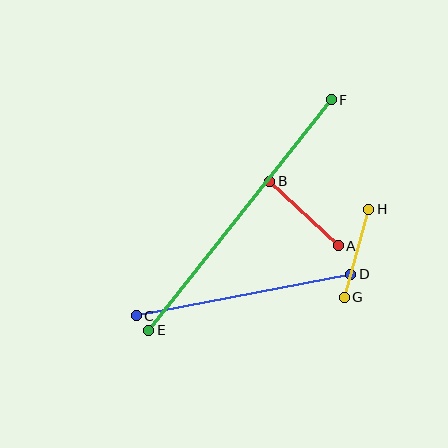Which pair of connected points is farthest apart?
Points E and F are farthest apart.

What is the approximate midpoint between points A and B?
The midpoint is at approximately (304, 214) pixels.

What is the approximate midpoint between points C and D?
The midpoint is at approximately (244, 295) pixels.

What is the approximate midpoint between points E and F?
The midpoint is at approximately (240, 215) pixels.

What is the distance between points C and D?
The distance is approximately 218 pixels.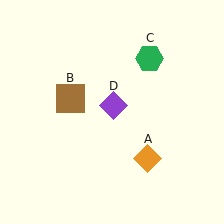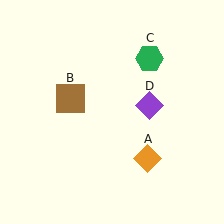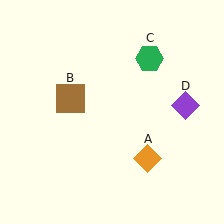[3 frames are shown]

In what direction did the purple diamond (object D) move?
The purple diamond (object D) moved right.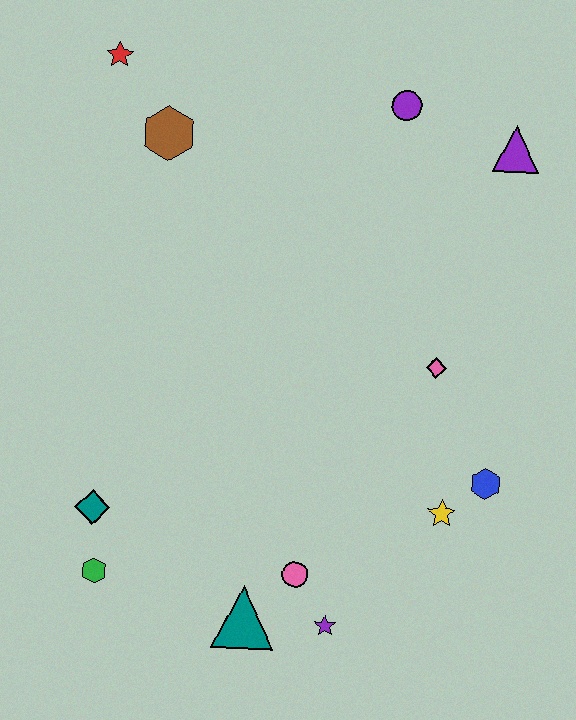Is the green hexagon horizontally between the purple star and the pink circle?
No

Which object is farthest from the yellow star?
The red star is farthest from the yellow star.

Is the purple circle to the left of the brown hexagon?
No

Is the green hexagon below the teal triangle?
No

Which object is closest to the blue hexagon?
The yellow star is closest to the blue hexagon.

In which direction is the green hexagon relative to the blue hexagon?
The green hexagon is to the left of the blue hexagon.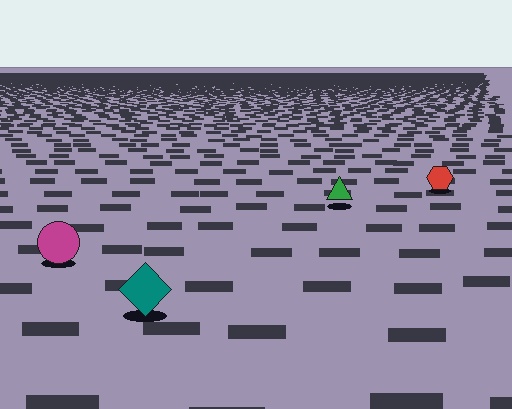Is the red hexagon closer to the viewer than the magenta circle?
No. The magenta circle is closer — you can tell from the texture gradient: the ground texture is coarser near it.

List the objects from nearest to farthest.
From nearest to farthest: the teal diamond, the magenta circle, the green triangle, the red hexagon.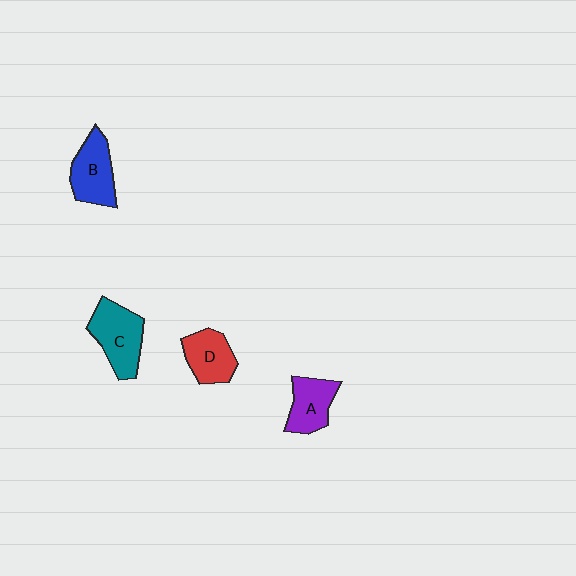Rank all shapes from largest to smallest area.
From largest to smallest: C (teal), B (blue), D (red), A (purple).